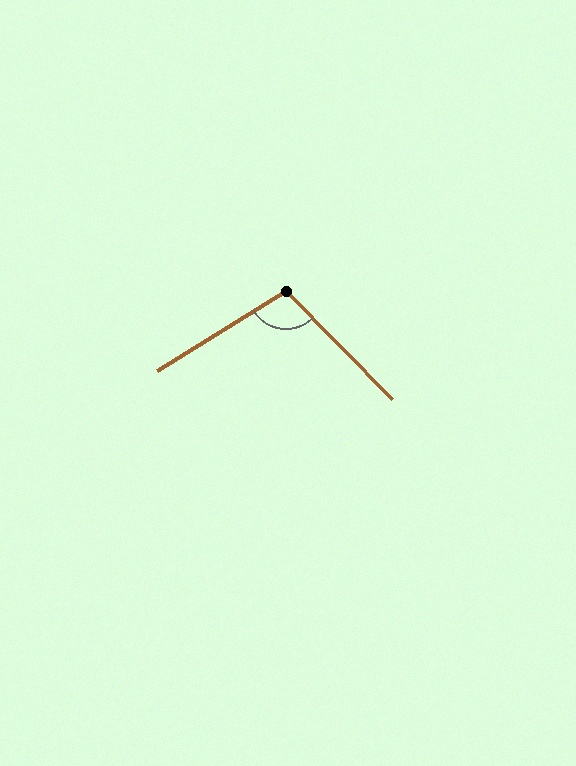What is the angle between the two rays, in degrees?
Approximately 102 degrees.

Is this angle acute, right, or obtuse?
It is obtuse.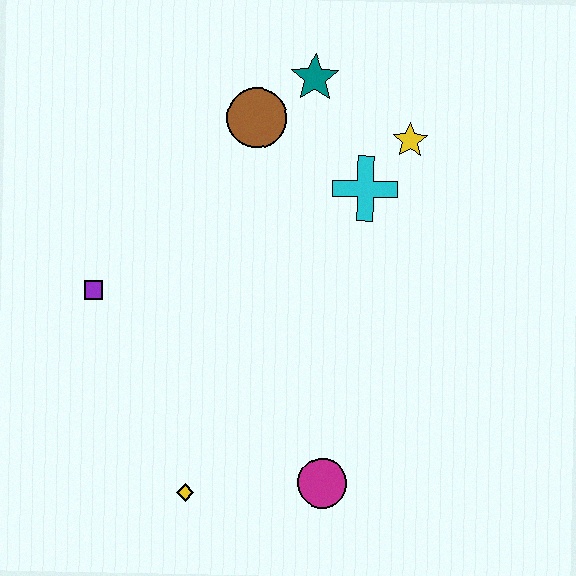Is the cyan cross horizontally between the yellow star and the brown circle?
Yes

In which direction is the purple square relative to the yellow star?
The purple square is to the left of the yellow star.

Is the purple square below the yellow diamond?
No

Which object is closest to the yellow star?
The cyan cross is closest to the yellow star.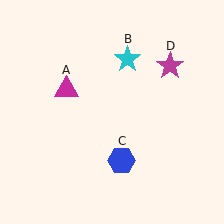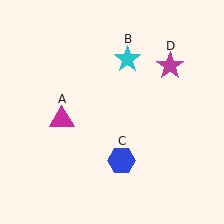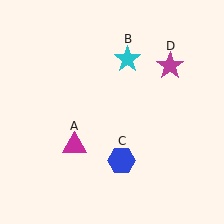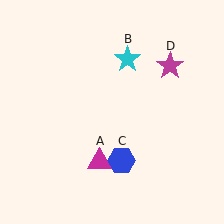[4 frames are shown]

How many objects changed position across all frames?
1 object changed position: magenta triangle (object A).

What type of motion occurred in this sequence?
The magenta triangle (object A) rotated counterclockwise around the center of the scene.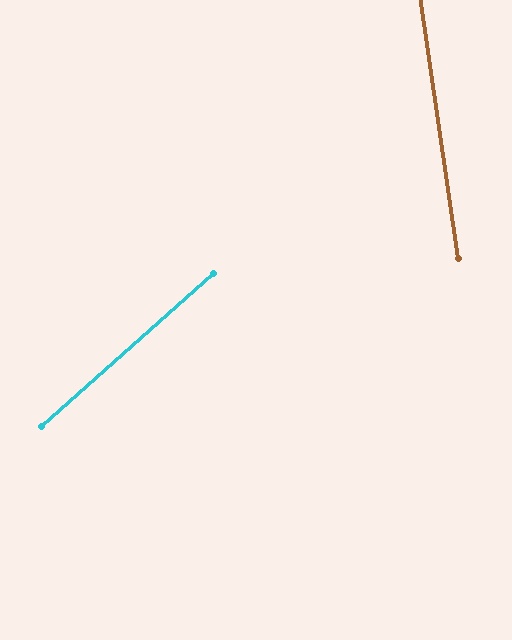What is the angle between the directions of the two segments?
Approximately 57 degrees.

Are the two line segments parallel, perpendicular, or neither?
Neither parallel nor perpendicular — they differ by about 57°.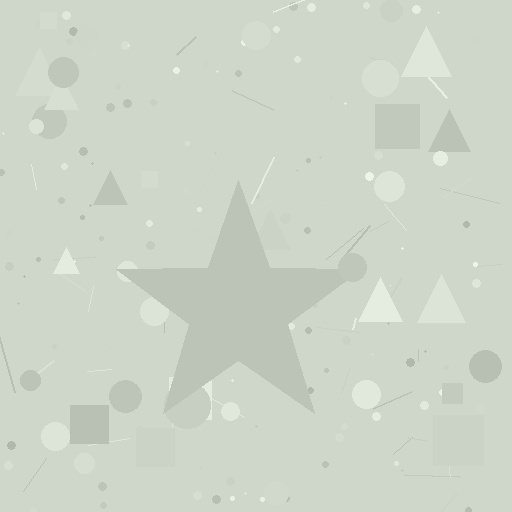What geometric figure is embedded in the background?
A star is embedded in the background.